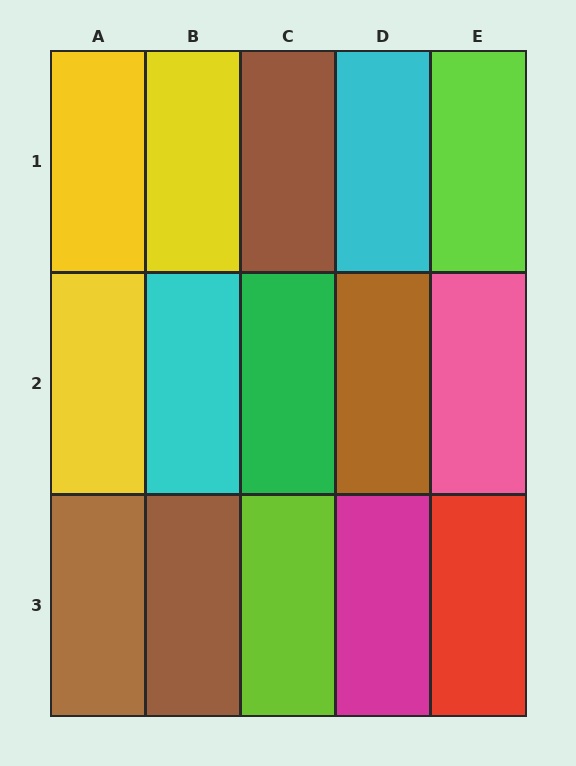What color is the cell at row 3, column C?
Lime.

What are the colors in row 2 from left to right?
Yellow, cyan, green, brown, pink.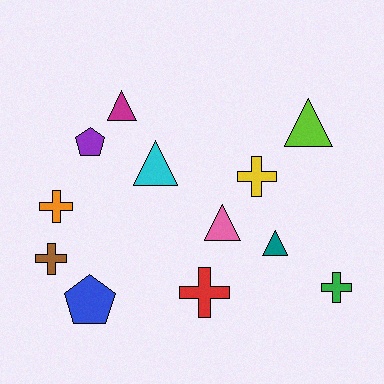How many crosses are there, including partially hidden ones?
There are 5 crosses.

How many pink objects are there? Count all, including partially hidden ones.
There is 1 pink object.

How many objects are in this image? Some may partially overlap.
There are 12 objects.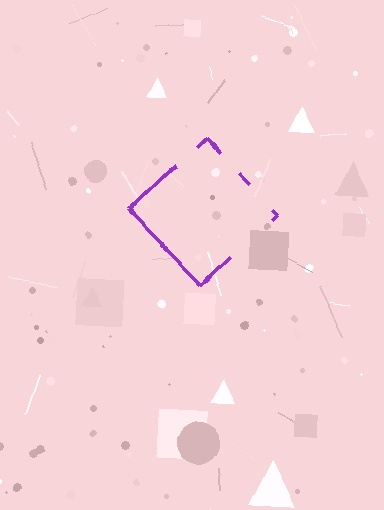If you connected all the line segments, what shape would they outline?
They would outline a diamond.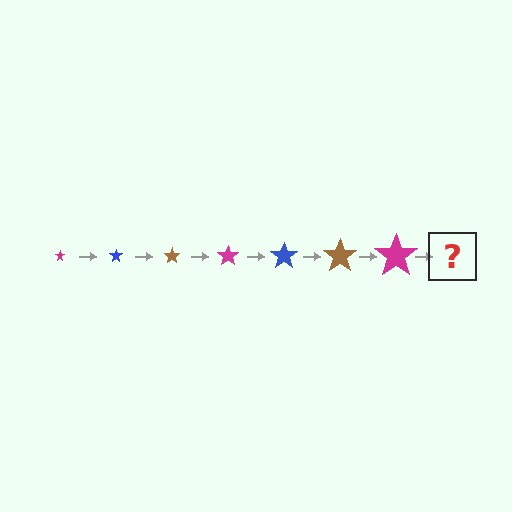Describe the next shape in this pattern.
It should be a blue star, larger than the previous one.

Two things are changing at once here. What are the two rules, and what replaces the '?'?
The two rules are that the star grows larger each step and the color cycles through magenta, blue, and brown. The '?' should be a blue star, larger than the previous one.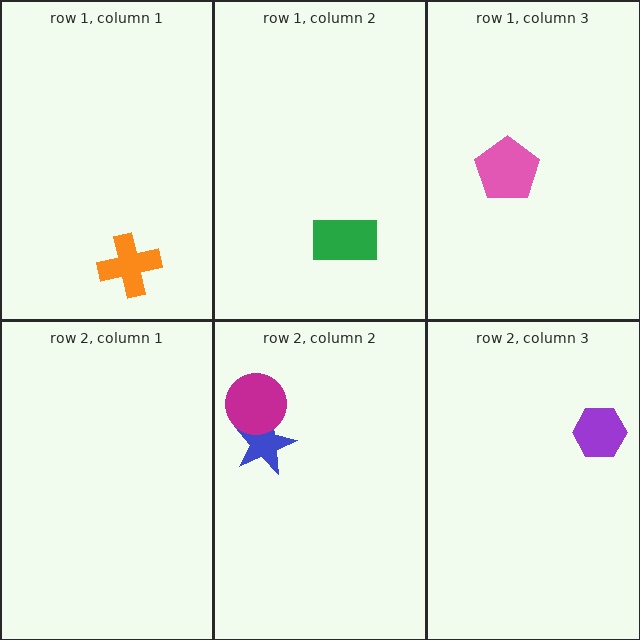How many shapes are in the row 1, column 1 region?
1.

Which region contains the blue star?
The row 2, column 2 region.